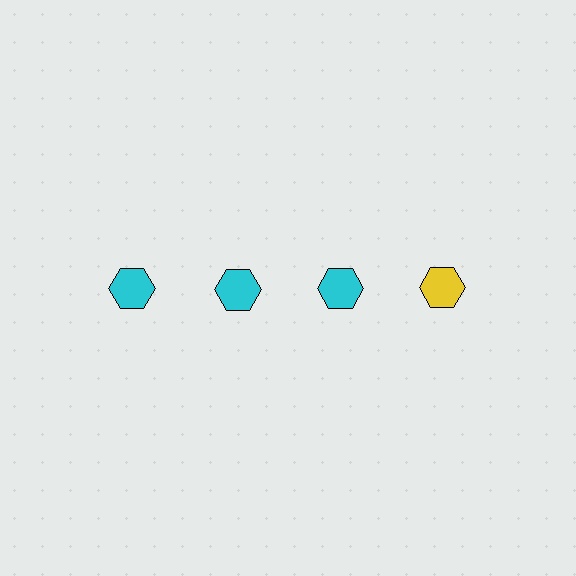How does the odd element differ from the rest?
It has a different color: yellow instead of cyan.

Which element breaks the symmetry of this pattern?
The yellow hexagon in the top row, second from right column breaks the symmetry. All other shapes are cyan hexagons.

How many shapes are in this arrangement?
There are 4 shapes arranged in a grid pattern.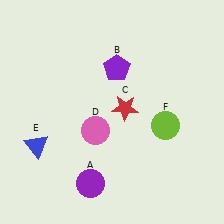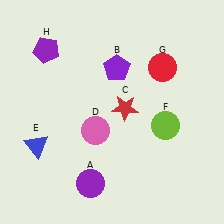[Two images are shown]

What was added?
A red circle (G), a purple pentagon (H) were added in Image 2.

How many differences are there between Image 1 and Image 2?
There are 2 differences between the two images.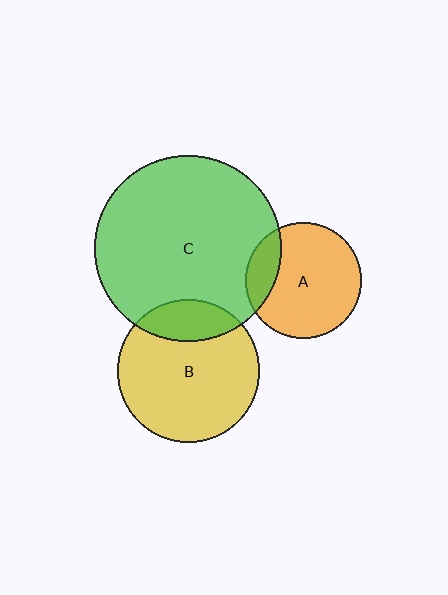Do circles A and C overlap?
Yes.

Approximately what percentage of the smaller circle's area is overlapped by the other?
Approximately 20%.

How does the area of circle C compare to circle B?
Approximately 1.7 times.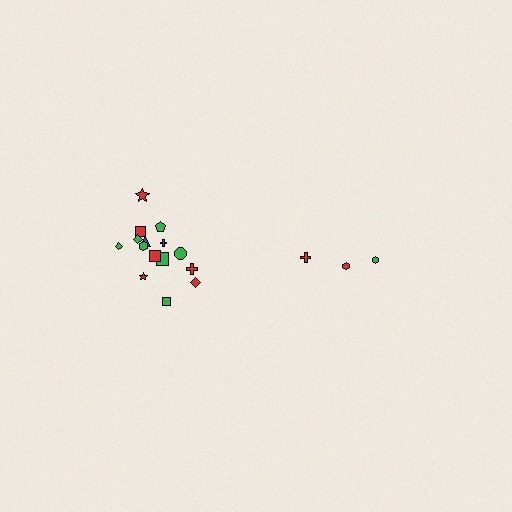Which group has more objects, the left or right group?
The left group.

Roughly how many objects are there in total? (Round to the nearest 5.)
Roughly 20 objects in total.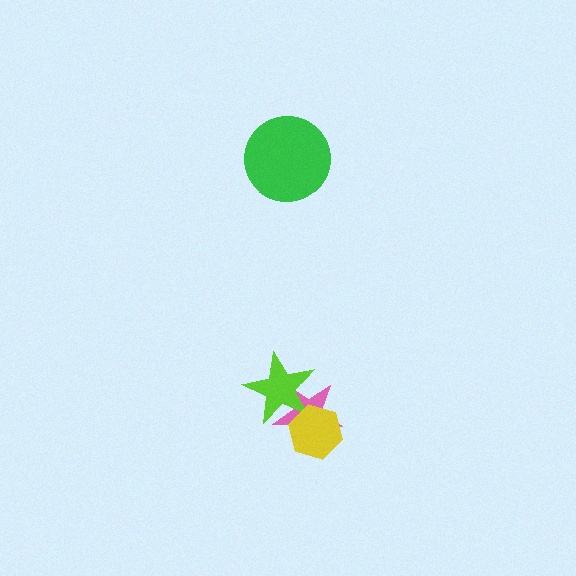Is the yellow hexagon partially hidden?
No, no other shape covers it.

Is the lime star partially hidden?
Yes, it is partially covered by another shape.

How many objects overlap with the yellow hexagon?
2 objects overlap with the yellow hexagon.